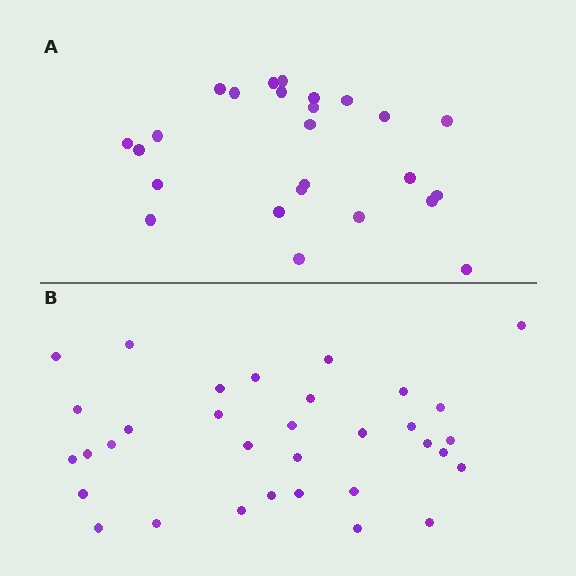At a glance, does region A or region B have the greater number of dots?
Region B (the bottom region) has more dots.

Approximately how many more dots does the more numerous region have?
Region B has roughly 8 or so more dots than region A.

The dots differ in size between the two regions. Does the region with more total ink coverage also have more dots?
No. Region A has more total ink coverage because its dots are larger, but region B actually contains more individual dots. Total area can be misleading — the number of items is what matters here.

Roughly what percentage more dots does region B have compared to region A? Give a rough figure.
About 30% more.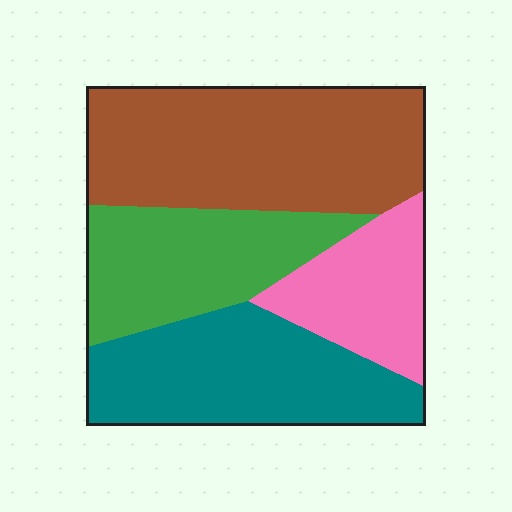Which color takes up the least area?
Pink, at roughly 15%.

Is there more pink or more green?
Green.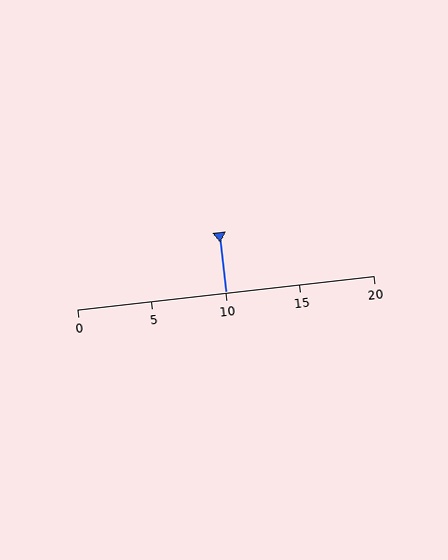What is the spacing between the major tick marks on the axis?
The major ticks are spaced 5 apart.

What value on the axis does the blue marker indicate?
The marker indicates approximately 10.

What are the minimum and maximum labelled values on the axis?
The axis runs from 0 to 20.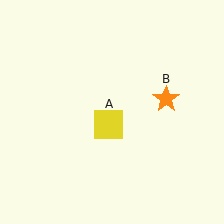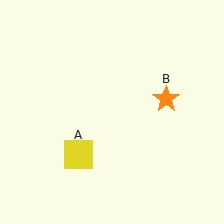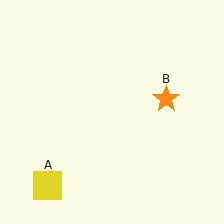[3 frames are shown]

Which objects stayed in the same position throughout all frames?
Orange star (object B) remained stationary.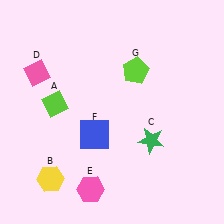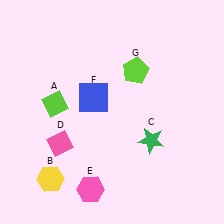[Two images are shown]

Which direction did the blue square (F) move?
The blue square (F) moved up.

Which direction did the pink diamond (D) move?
The pink diamond (D) moved down.